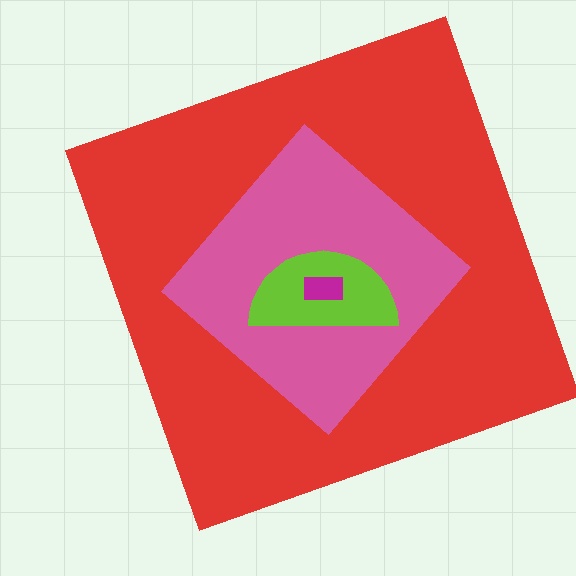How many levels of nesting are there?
4.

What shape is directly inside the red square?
The pink diamond.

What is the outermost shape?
The red square.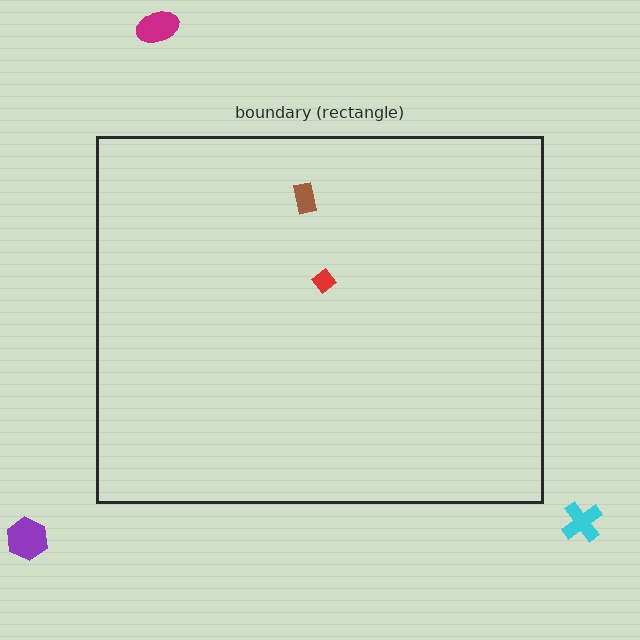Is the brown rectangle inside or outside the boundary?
Inside.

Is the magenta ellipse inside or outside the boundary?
Outside.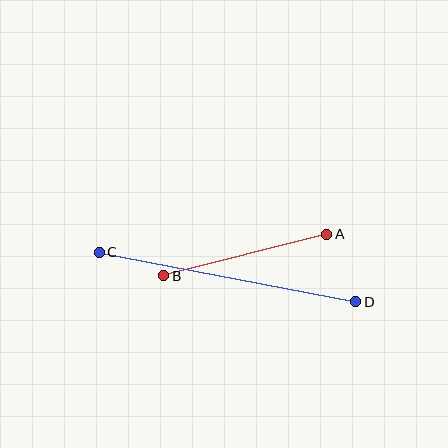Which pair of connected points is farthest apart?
Points C and D are farthest apart.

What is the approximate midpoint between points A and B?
The midpoint is at approximately (245, 255) pixels.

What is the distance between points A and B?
The distance is approximately 168 pixels.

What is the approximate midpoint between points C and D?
The midpoint is at approximately (227, 277) pixels.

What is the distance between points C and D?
The distance is approximately 261 pixels.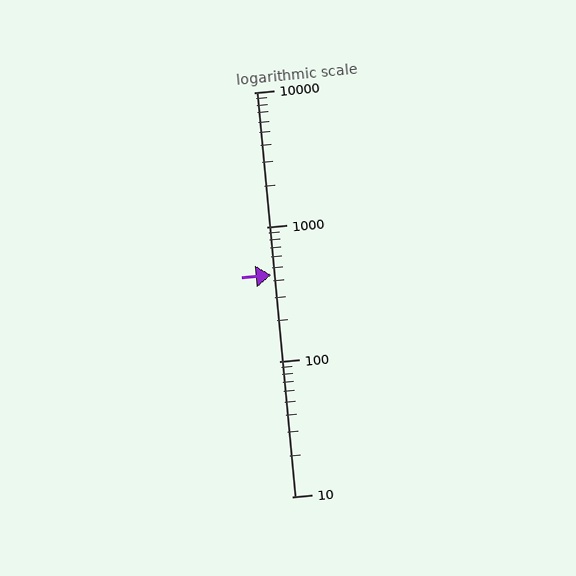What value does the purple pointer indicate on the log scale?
The pointer indicates approximately 440.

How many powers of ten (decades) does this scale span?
The scale spans 3 decades, from 10 to 10000.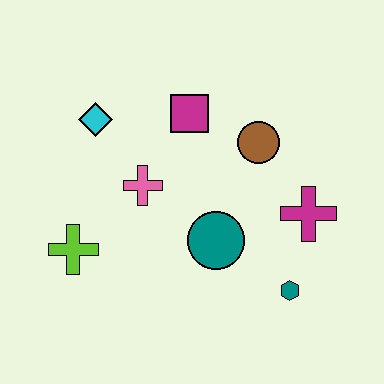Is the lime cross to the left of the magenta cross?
Yes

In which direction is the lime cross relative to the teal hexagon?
The lime cross is to the left of the teal hexagon.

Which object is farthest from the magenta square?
The teal hexagon is farthest from the magenta square.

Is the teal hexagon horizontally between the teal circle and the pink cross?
No